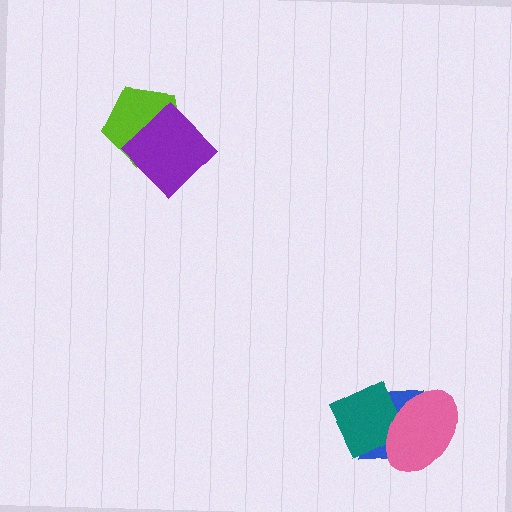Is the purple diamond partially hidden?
No, no other shape covers it.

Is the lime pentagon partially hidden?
Yes, it is partially covered by another shape.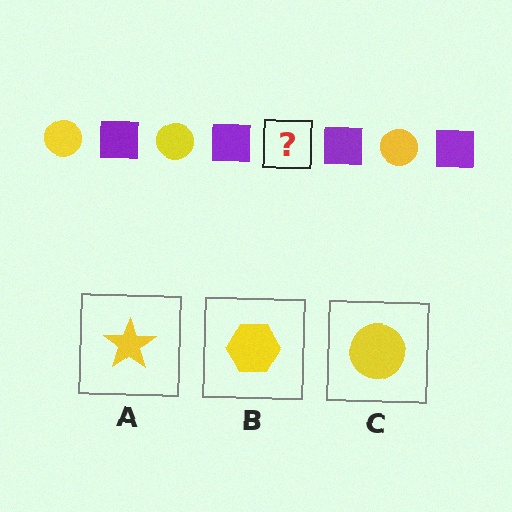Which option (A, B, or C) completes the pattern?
C.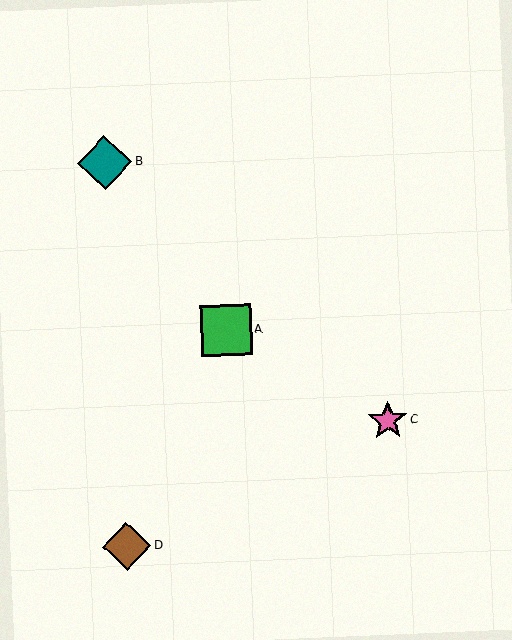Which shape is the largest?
The teal diamond (labeled B) is the largest.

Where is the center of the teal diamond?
The center of the teal diamond is at (105, 162).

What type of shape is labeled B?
Shape B is a teal diamond.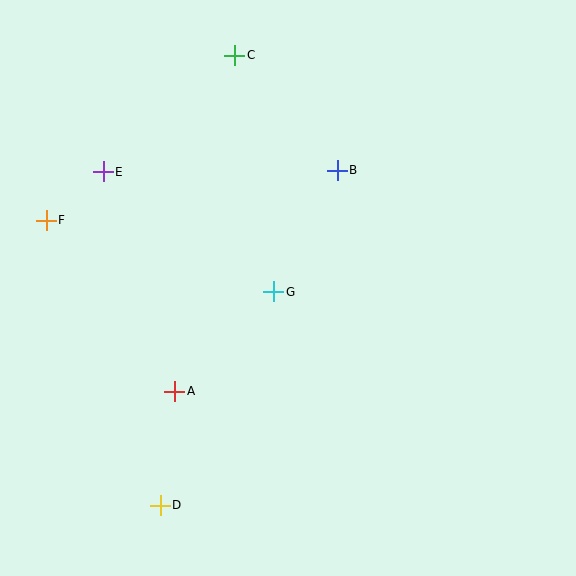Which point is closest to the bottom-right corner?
Point G is closest to the bottom-right corner.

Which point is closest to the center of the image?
Point G at (274, 292) is closest to the center.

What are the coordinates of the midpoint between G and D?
The midpoint between G and D is at (217, 399).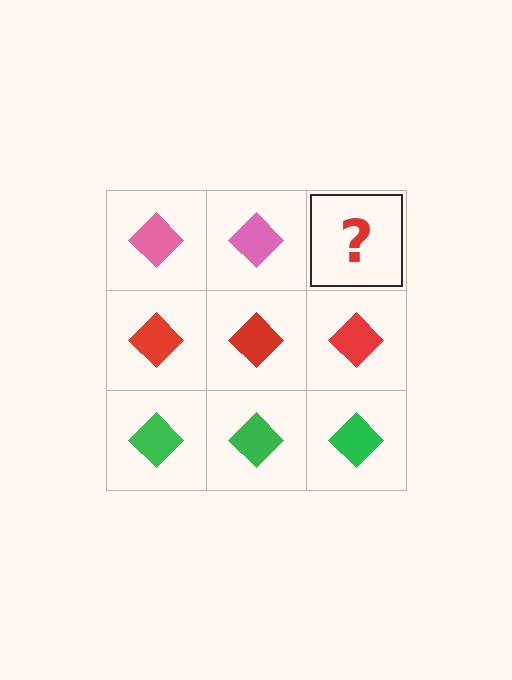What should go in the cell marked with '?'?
The missing cell should contain a pink diamond.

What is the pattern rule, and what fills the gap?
The rule is that each row has a consistent color. The gap should be filled with a pink diamond.